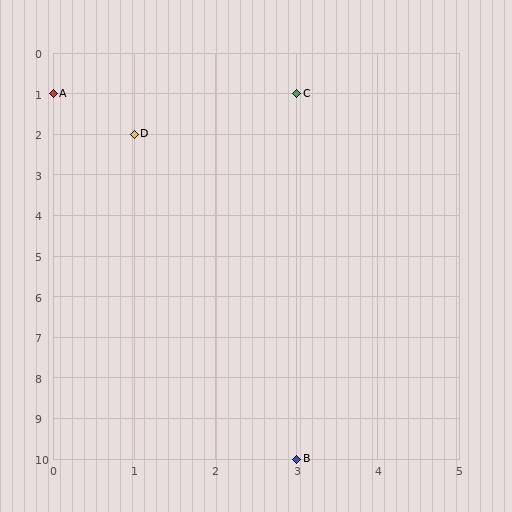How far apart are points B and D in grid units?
Points B and D are 2 columns and 8 rows apart (about 8.2 grid units diagonally).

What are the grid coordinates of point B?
Point B is at grid coordinates (3, 10).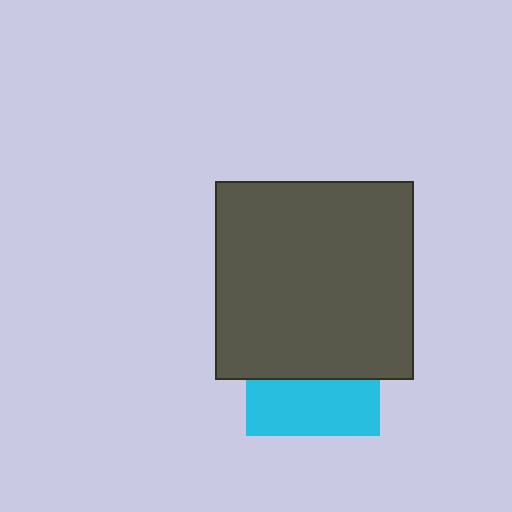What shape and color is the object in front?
The object in front is a dark gray square.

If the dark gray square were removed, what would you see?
You would see the complete cyan square.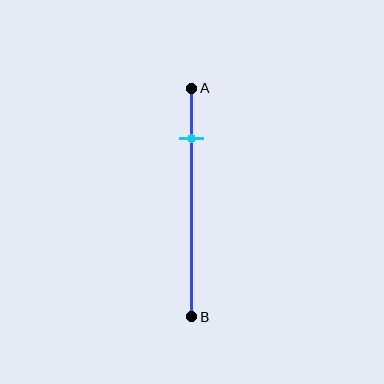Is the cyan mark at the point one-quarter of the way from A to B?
No, the mark is at about 20% from A, not at the 25% one-quarter point.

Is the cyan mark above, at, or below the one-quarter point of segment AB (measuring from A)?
The cyan mark is above the one-quarter point of segment AB.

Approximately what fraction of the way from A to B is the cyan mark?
The cyan mark is approximately 20% of the way from A to B.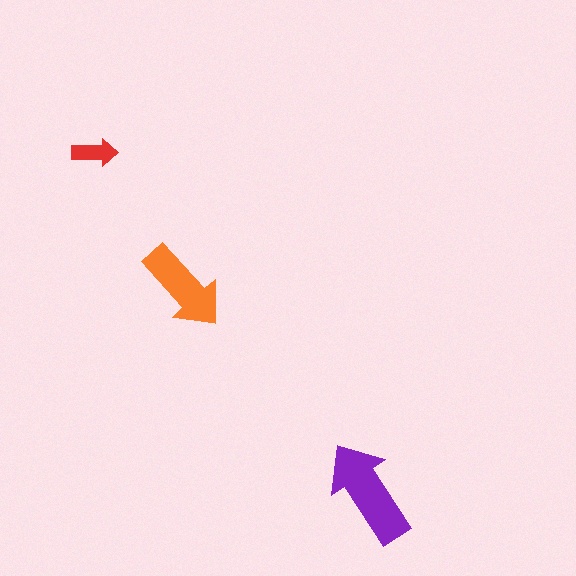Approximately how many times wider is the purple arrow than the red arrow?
About 2.5 times wider.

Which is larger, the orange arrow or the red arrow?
The orange one.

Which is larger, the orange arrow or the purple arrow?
The purple one.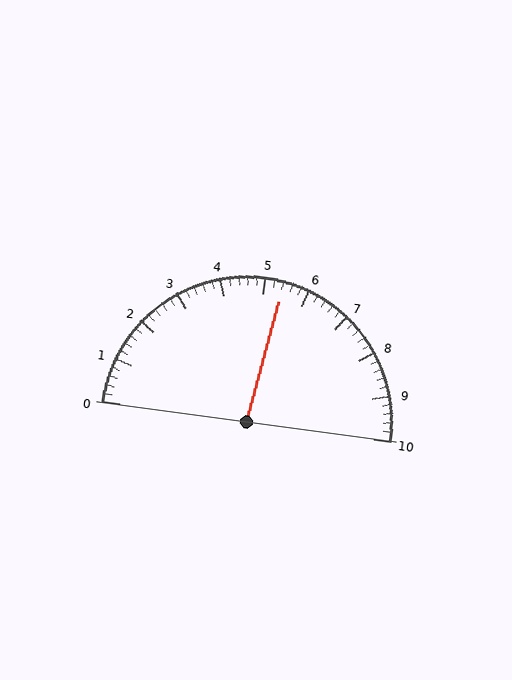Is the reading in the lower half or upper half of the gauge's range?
The reading is in the upper half of the range (0 to 10).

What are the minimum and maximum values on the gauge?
The gauge ranges from 0 to 10.